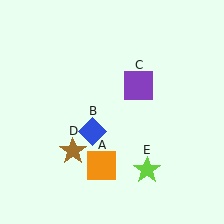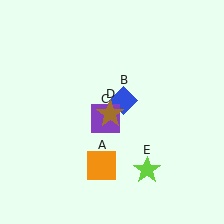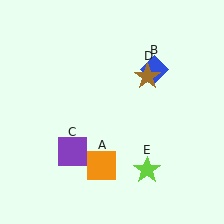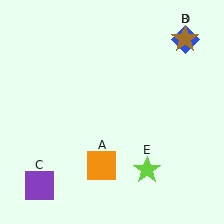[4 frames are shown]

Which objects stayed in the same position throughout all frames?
Orange square (object A) and lime star (object E) remained stationary.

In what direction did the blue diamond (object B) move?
The blue diamond (object B) moved up and to the right.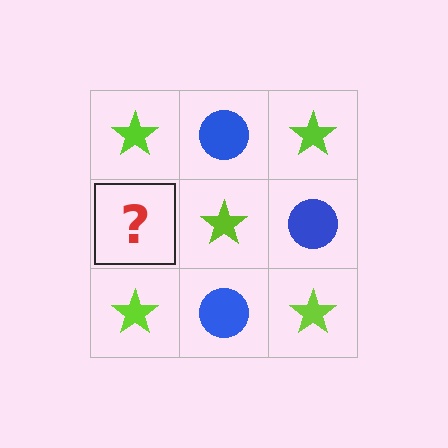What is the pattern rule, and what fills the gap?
The rule is that it alternates lime star and blue circle in a checkerboard pattern. The gap should be filled with a blue circle.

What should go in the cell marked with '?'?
The missing cell should contain a blue circle.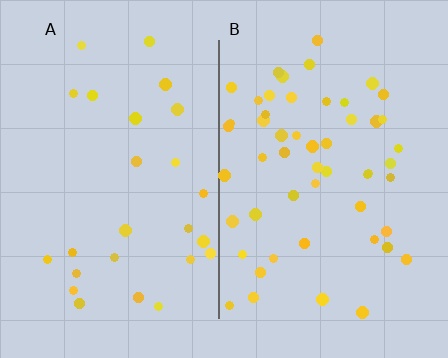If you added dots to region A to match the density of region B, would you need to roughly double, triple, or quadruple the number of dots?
Approximately double.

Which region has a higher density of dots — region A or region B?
B (the right).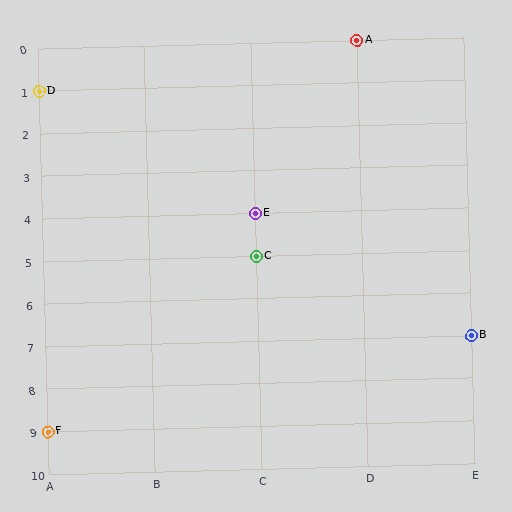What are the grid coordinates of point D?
Point D is at grid coordinates (A, 1).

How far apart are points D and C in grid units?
Points D and C are 2 columns and 4 rows apart (about 4.5 grid units diagonally).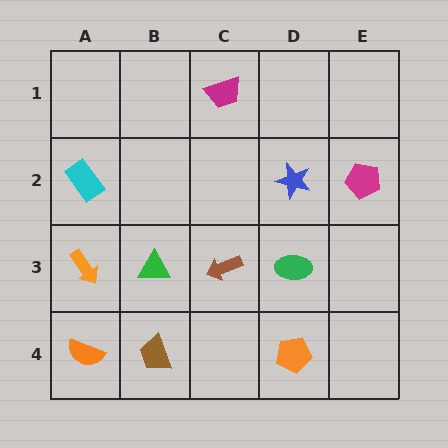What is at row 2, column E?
A magenta pentagon.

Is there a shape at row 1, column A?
No, that cell is empty.